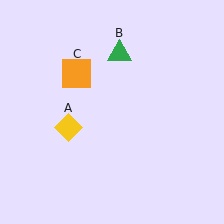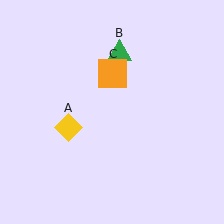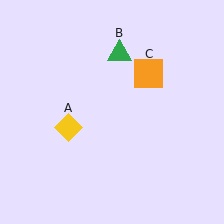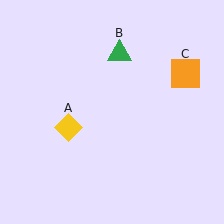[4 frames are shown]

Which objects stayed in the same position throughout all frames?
Yellow diamond (object A) and green triangle (object B) remained stationary.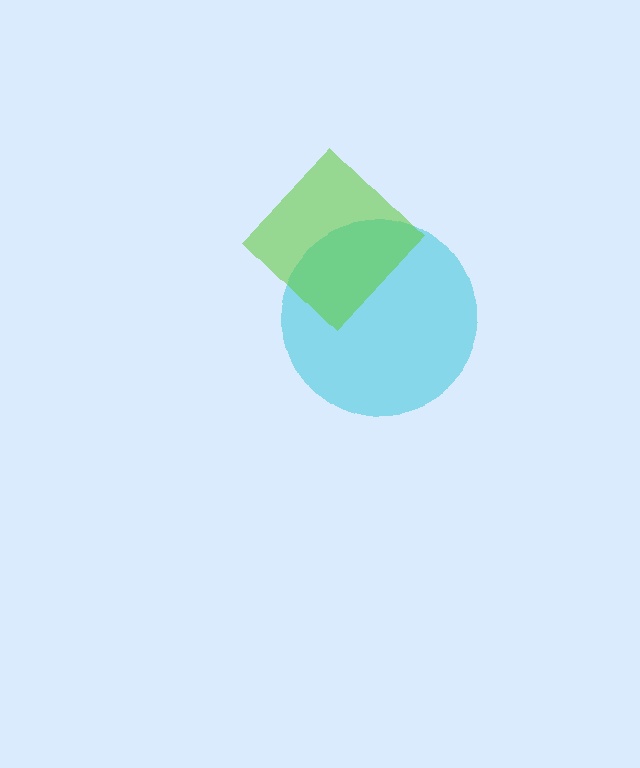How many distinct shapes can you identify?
There are 2 distinct shapes: a cyan circle, a lime diamond.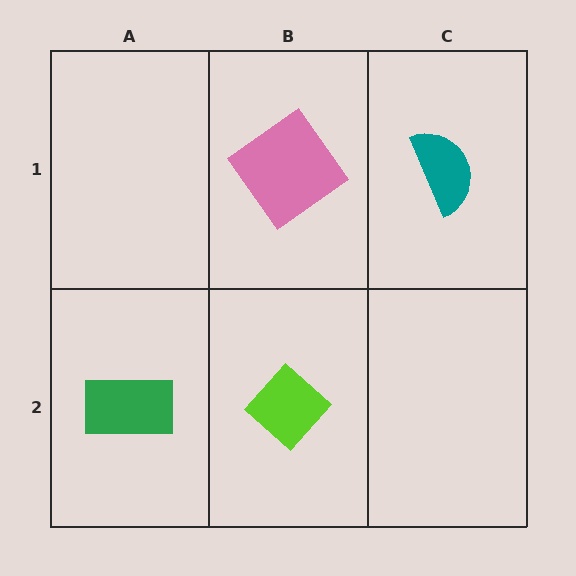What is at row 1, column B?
A pink diamond.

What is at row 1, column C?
A teal semicircle.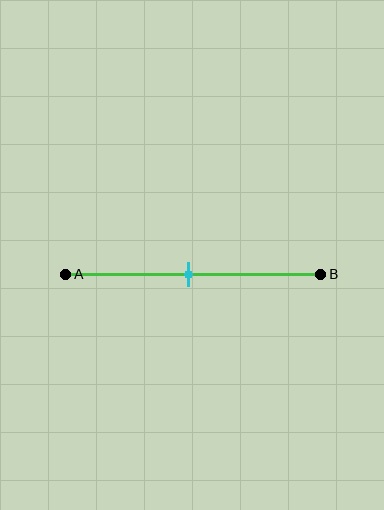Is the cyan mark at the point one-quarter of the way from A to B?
No, the mark is at about 50% from A, not at the 25% one-quarter point.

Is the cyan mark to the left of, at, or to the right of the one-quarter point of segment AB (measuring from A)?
The cyan mark is to the right of the one-quarter point of segment AB.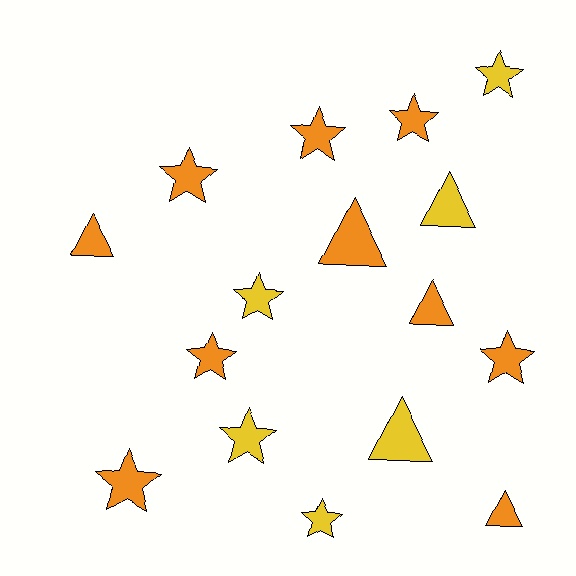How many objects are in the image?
There are 16 objects.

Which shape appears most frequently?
Star, with 10 objects.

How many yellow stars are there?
There are 4 yellow stars.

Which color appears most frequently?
Orange, with 10 objects.